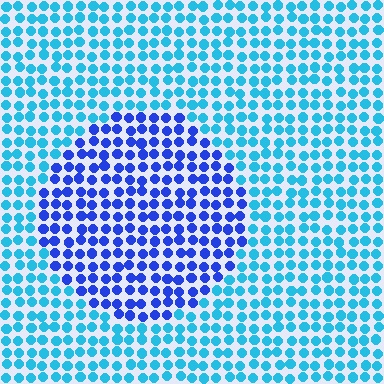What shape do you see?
I see a circle.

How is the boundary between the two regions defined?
The boundary is defined purely by a slight shift in hue (about 40 degrees). Spacing, size, and orientation are identical on both sides.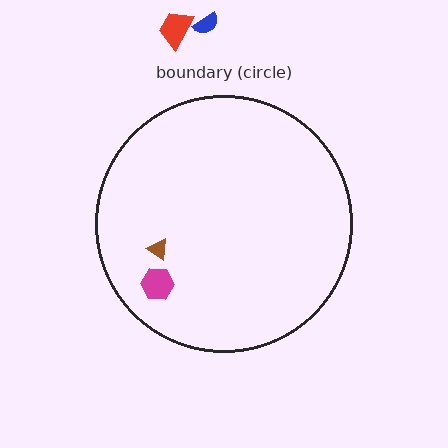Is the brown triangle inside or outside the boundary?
Inside.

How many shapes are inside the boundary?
2 inside, 2 outside.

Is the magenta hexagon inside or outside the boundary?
Inside.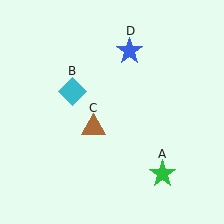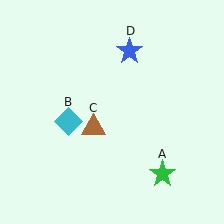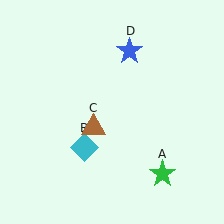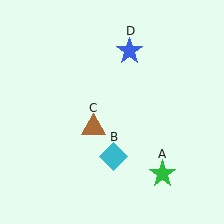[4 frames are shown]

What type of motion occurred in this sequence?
The cyan diamond (object B) rotated counterclockwise around the center of the scene.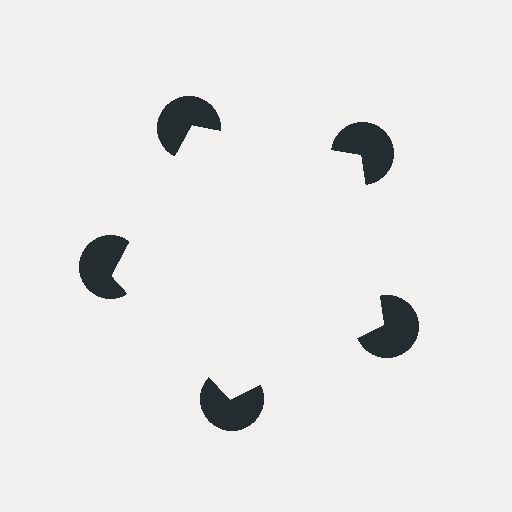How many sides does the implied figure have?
5 sides.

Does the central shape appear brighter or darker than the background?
It typically appears slightly brighter than the background, even though no actual brightness change is drawn.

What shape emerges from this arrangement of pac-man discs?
An illusory pentagon — its edges are inferred from the aligned wedge cuts in the pac-man discs, not physically drawn.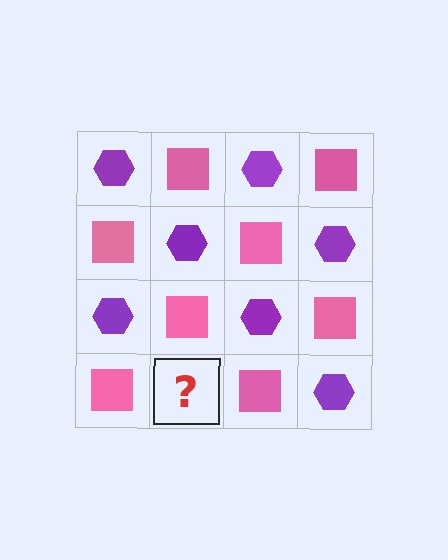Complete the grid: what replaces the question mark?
The question mark should be replaced with a purple hexagon.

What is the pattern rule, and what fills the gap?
The rule is that it alternates purple hexagon and pink square in a checkerboard pattern. The gap should be filled with a purple hexagon.